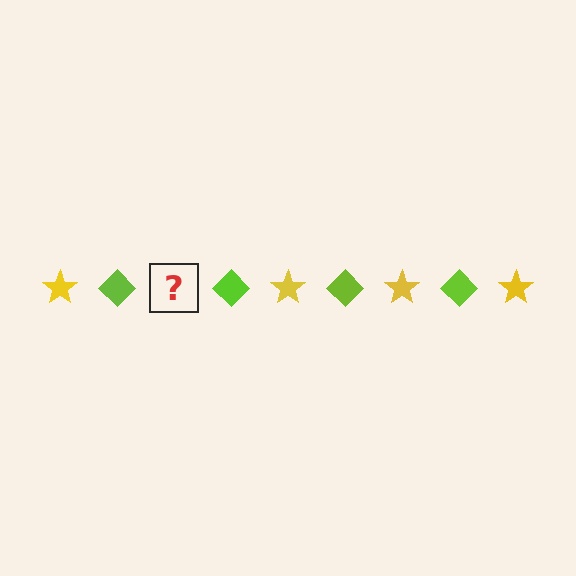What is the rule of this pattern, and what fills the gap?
The rule is that the pattern alternates between yellow star and lime diamond. The gap should be filled with a yellow star.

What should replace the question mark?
The question mark should be replaced with a yellow star.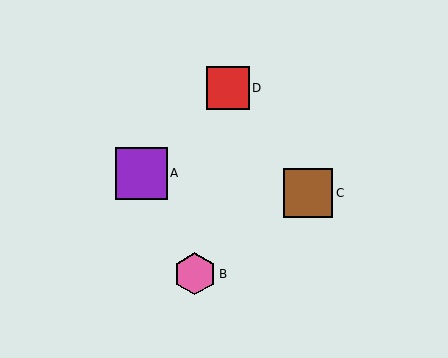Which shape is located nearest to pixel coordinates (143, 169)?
The purple square (labeled A) at (141, 173) is nearest to that location.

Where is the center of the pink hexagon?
The center of the pink hexagon is at (195, 274).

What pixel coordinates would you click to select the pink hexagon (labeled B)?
Click at (195, 274) to select the pink hexagon B.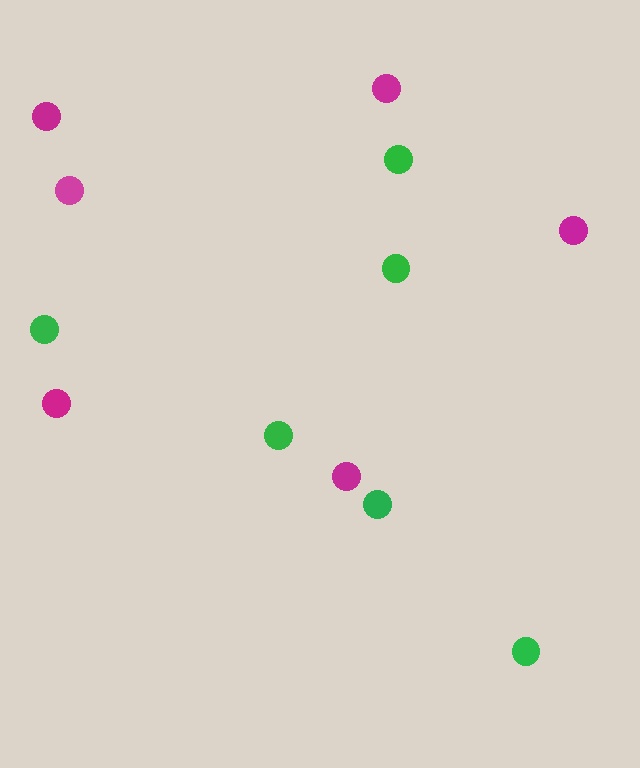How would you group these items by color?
There are 2 groups: one group of magenta circles (6) and one group of green circles (6).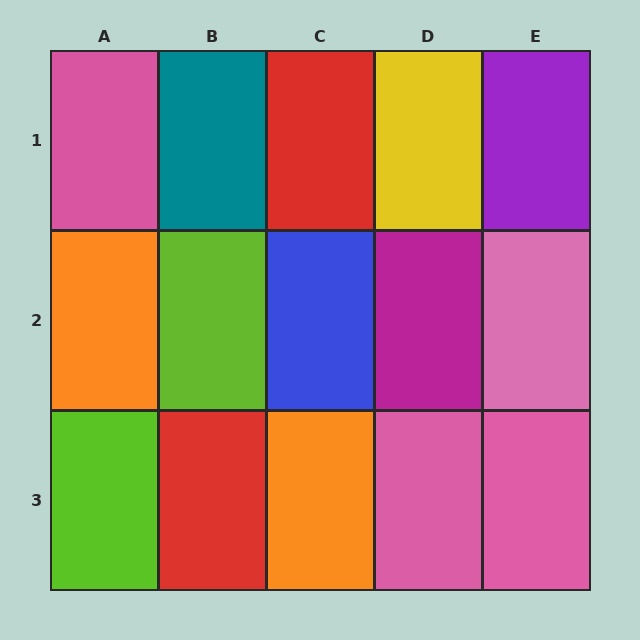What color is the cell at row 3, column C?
Orange.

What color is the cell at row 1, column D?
Yellow.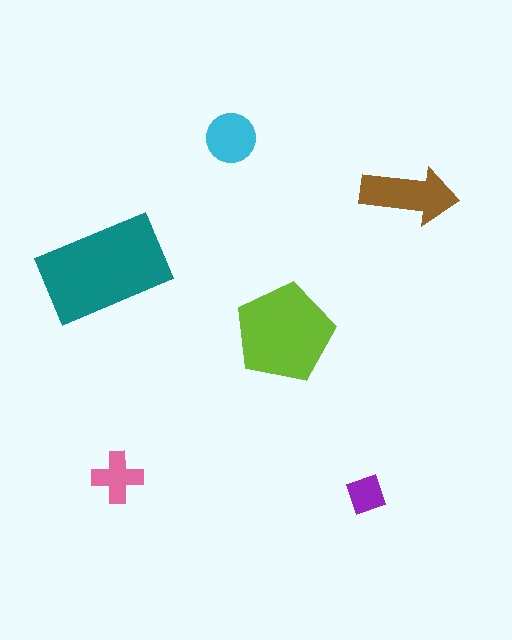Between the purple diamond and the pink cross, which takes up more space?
The pink cross.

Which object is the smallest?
The purple diamond.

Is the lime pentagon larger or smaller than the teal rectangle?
Smaller.